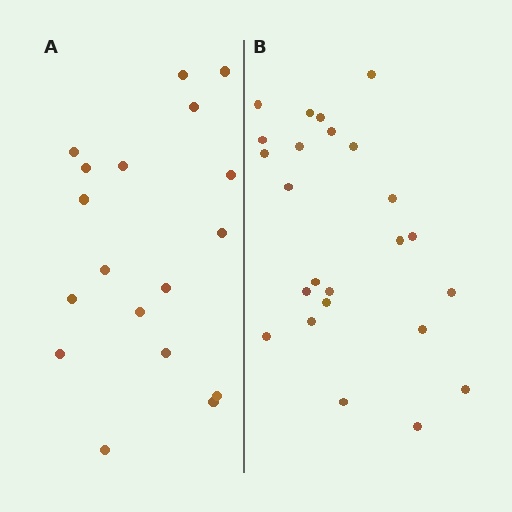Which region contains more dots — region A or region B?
Region B (the right region) has more dots.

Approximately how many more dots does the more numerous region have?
Region B has about 6 more dots than region A.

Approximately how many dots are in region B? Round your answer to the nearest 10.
About 20 dots. (The exact count is 24, which rounds to 20.)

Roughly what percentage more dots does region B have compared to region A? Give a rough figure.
About 35% more.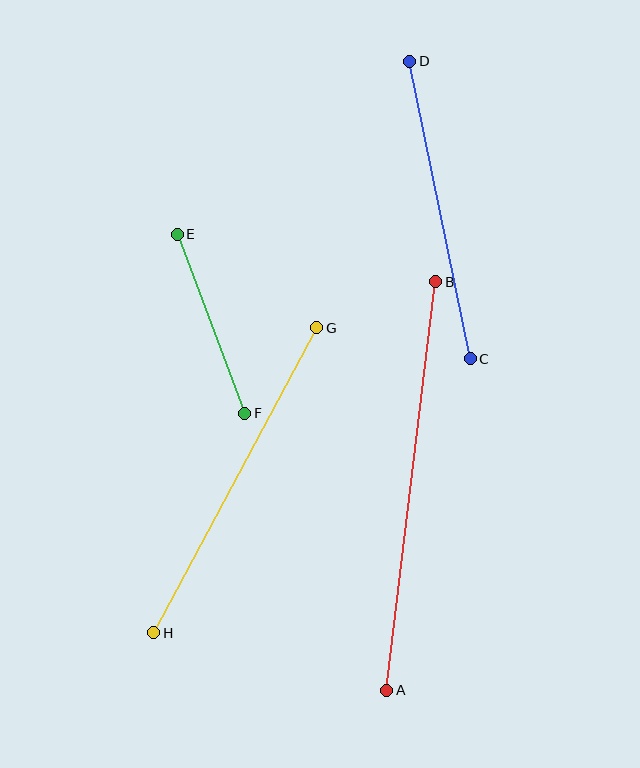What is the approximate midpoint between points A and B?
The midpoint is at approximately (411, 486) pixels.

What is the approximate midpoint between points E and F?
The midpoint is at approximately (211, 324) pixels.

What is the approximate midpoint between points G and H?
The midpoint is at approximately (235, 480) pixels.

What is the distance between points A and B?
The distance is approximately 411 pixels.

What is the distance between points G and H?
The distance is approximately 346 pixels.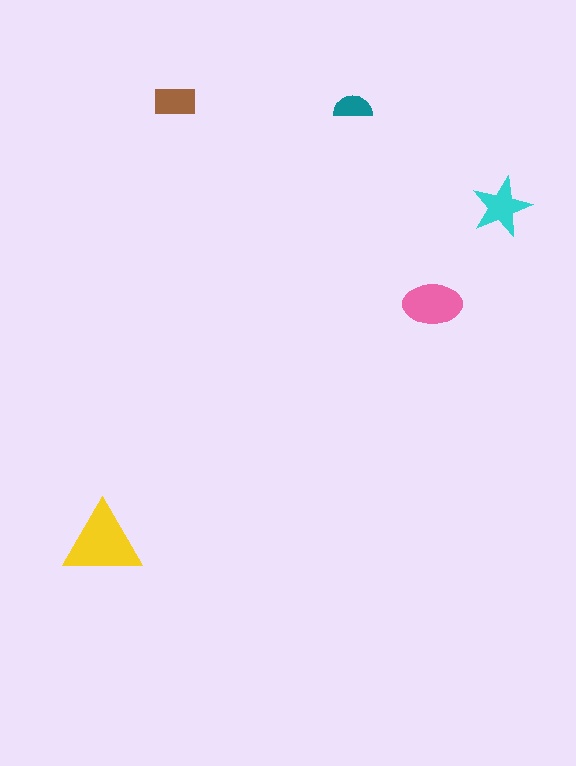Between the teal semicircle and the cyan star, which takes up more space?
The cyan star.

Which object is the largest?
The yellow triangle.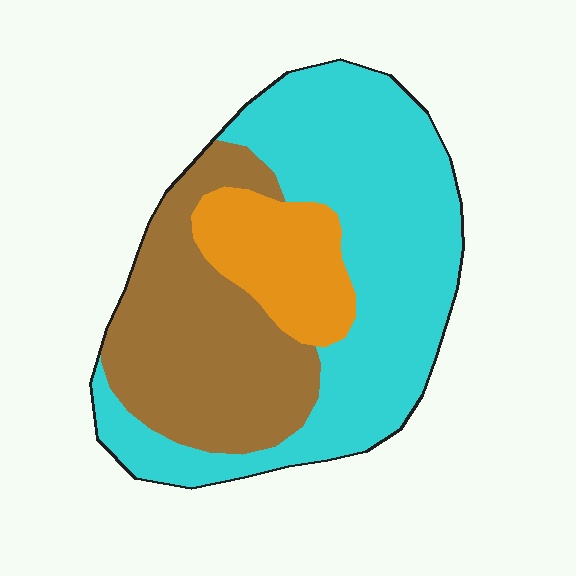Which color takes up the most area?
Cyan, at roughly 50%.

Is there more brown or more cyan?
Cyan.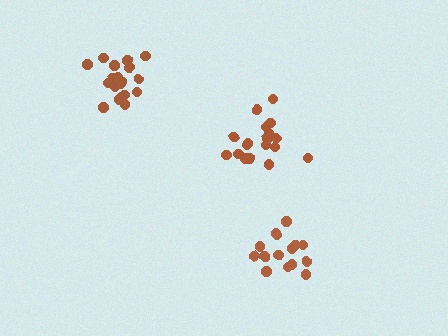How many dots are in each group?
Group 1: 18 dots, Group 2: 15 dots, Group 3: 20 dots (53 total).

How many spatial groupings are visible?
There are 3 spatial groupings.